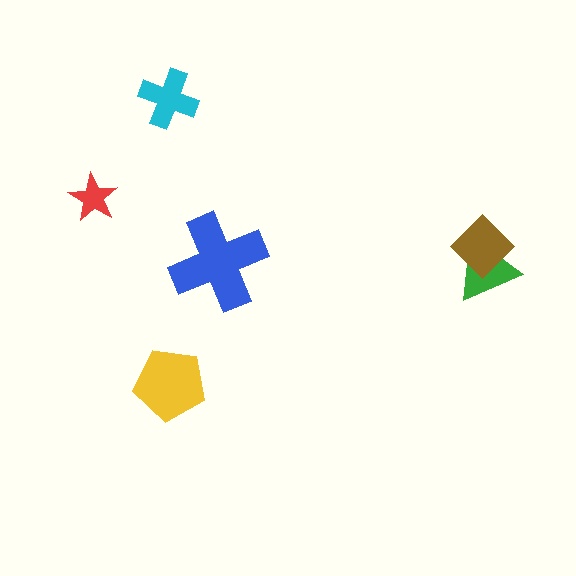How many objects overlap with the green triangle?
1 object overlaps with the green triangle.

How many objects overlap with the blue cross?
0 objects overlap with the blue cross.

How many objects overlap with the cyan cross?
0 objects overlap with the cyan cross.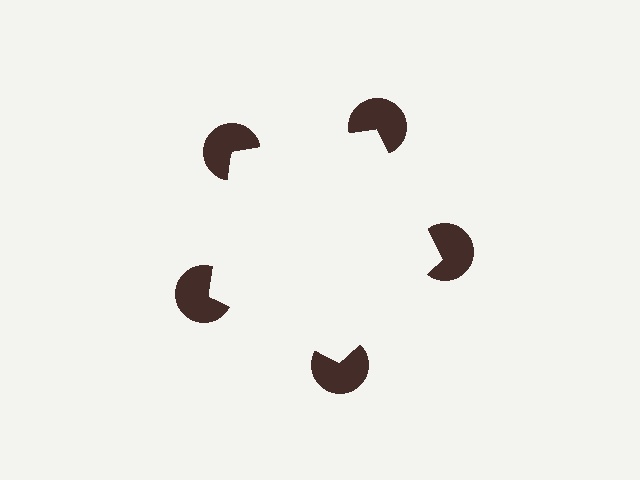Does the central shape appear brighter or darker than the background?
It typically appears slightly brighter than the background, even though no actual brightness change is drawn.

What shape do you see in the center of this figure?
An illusory pentagon — its edges are inferred from the aligned wedge cuts in the pac-man discs, not physically drawn.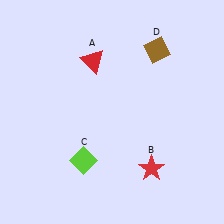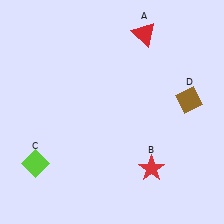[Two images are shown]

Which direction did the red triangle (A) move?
The red triangle (A) moved right.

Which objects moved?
The objects that moved are: the red triangle (A), the lime diamond (C), the brown diamond (D).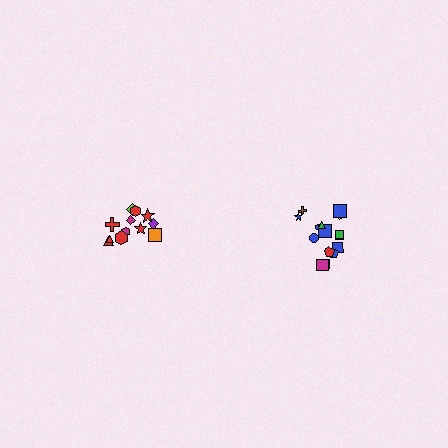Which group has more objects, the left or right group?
The right group.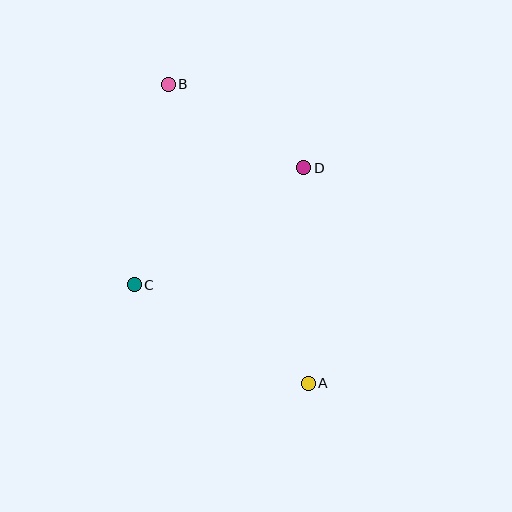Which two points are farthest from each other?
Points A and B are farthest from each other.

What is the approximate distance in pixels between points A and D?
The distance between A and D is approximately 215 pixels.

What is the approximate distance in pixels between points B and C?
The distance between B and C is approximately 204 pixels.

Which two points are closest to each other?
Points B and D are closest to each other.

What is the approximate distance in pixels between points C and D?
The distance between C and D is approximately 206 pixels.